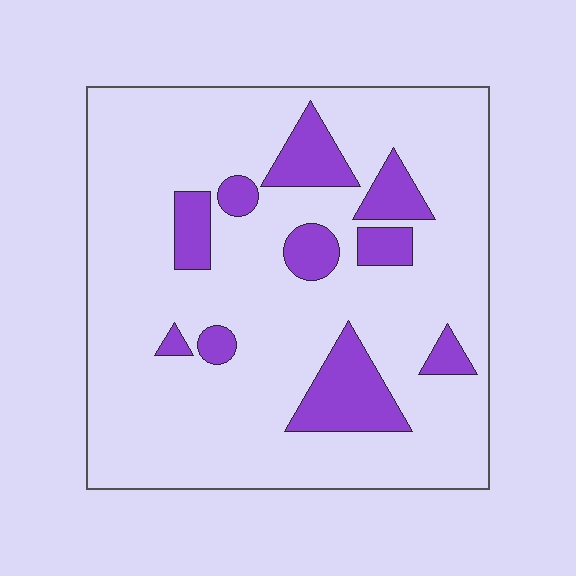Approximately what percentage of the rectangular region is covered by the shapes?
Approximately 15%.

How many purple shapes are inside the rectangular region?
10.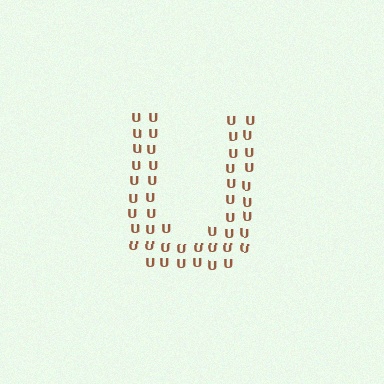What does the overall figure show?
The overall figure shows the letter U.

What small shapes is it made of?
It is made of small letter U's.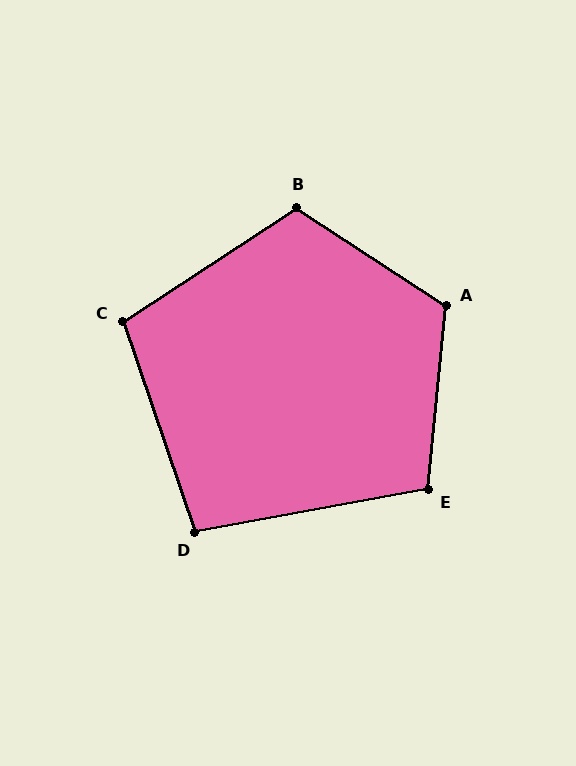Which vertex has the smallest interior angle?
D, at approximately 98 degrees.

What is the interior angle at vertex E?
Approximately 106 degrees (obtuse).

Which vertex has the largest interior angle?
A, at approximately 118 degrees.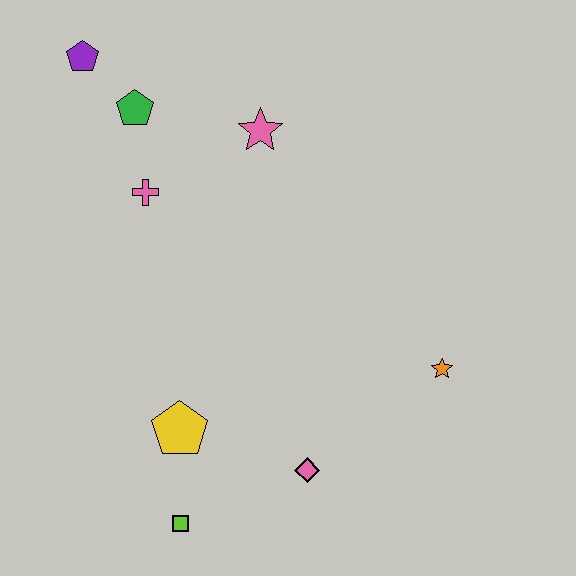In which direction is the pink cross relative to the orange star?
The pink cross is to the left of the orange star.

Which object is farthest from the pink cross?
The orange star is farthest from the pink cross.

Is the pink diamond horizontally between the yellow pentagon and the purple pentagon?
No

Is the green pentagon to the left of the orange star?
Yes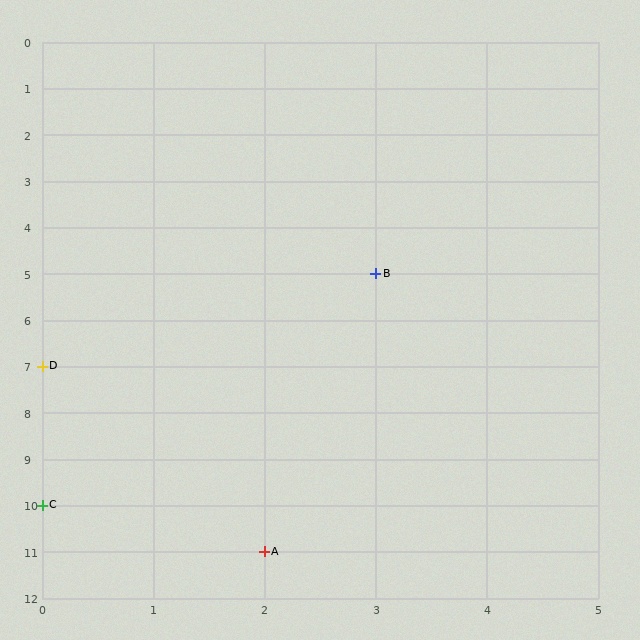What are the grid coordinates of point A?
Point A is at grid coordinates (2, 11).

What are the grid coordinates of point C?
Point C is at grid coordinates (0, 10).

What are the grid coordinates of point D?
Point D is at grid coordinates (0, 7).